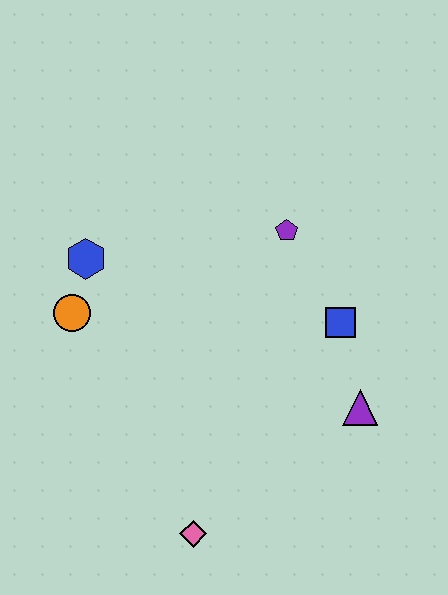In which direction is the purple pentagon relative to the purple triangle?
The purple pentagon is above the purple triangle.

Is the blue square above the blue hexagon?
No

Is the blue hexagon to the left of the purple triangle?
Yes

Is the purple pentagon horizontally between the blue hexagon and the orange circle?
No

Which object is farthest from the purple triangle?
The blue hexagon is farthest from the purple triangle.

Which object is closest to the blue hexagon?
The orange circle is closest to the blue hexagon.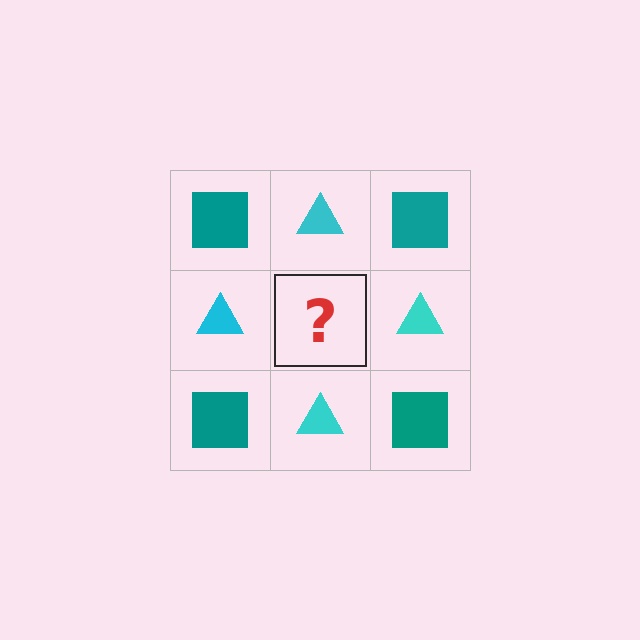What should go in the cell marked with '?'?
The missing cell should contain a teal square.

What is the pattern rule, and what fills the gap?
The rule is that it alternates teal square and cyan triangle in a checkerboard pattern. The gap should be filled with a teal square.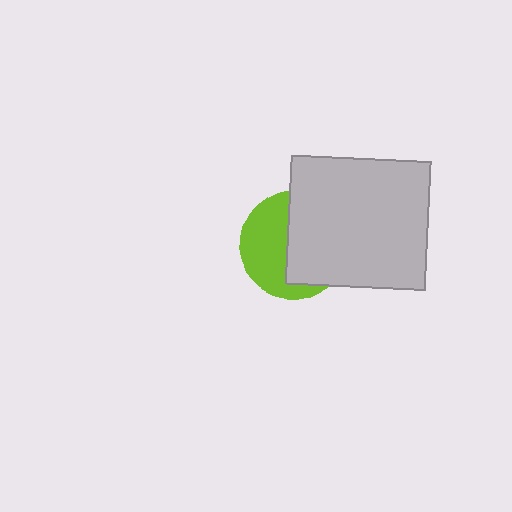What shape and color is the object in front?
The object in front is a light gray rectangle.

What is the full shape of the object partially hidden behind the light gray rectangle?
The partially hidden object is a lime circle.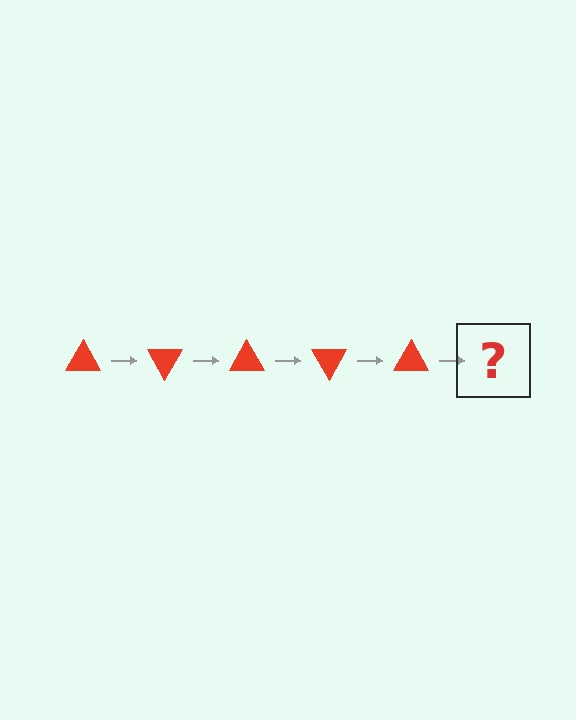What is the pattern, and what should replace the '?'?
The pattern is that the triangle rotates 60 degrees each step. The '?' should be a red triangle rotated 300 degrees.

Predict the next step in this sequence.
The next step is a red triangle rotated 300 degrees.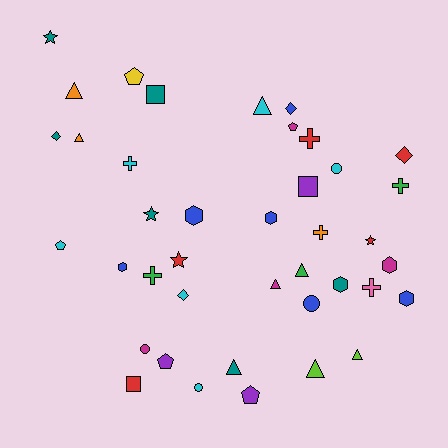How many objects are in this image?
There are 40 objects.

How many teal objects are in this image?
There are 6 teal objects.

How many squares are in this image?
There are 3 squares.